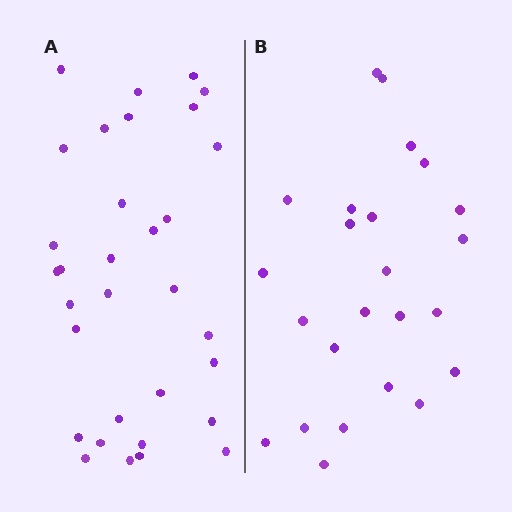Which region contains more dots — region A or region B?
Region A (the left region) has more dots.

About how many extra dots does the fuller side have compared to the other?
Region A has roughly 8 or so more dots than region B.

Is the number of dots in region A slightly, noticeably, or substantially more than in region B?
Region A has noticeably more, but not dramatically so. The ratio is roughly 1.3 to 1.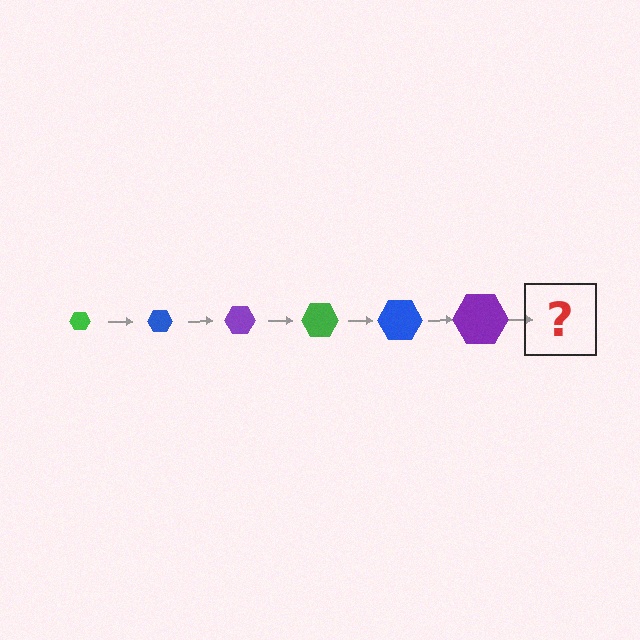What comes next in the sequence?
The next element should be a green hexagon, larger than the previous one.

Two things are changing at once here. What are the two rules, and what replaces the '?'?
The two rules are that the hexagon grows larger each step and the color cycles through green, blue, and purple. The '?' should be a green hexagon, larger than the previous one.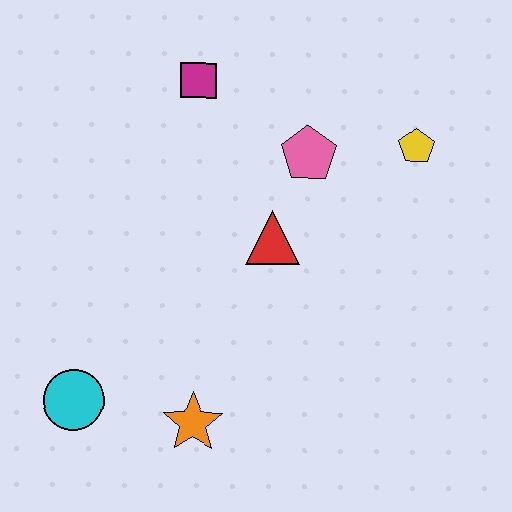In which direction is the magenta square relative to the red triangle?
The magenta square is above the red triangle.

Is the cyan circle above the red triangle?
No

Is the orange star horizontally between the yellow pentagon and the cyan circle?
Yes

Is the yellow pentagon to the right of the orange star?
Yes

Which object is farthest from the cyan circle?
The yellow pentagon is farthest from the cyan circle.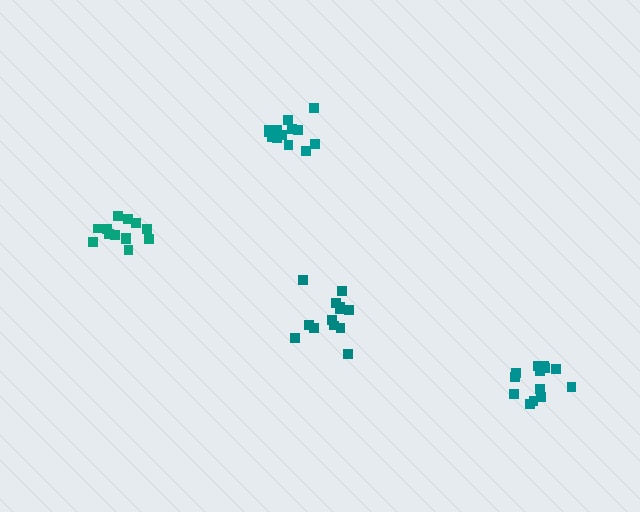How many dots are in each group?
Group 1: 13 dots, Group 2: 13 dots, Group 3: 13 dots, Group 4: 13 dots (52 total).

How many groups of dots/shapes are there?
There are 4 groups.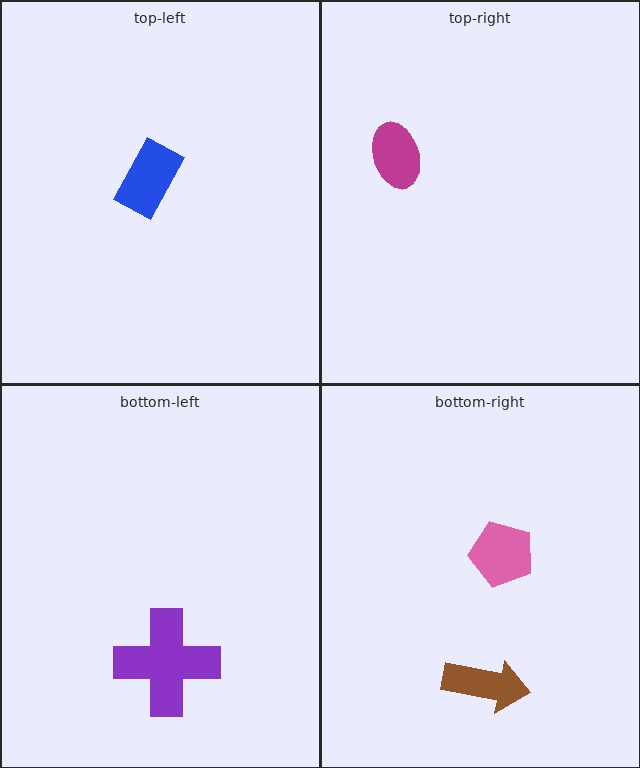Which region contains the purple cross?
The bottom-left region.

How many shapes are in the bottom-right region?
2.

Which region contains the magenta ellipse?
The top-right region.